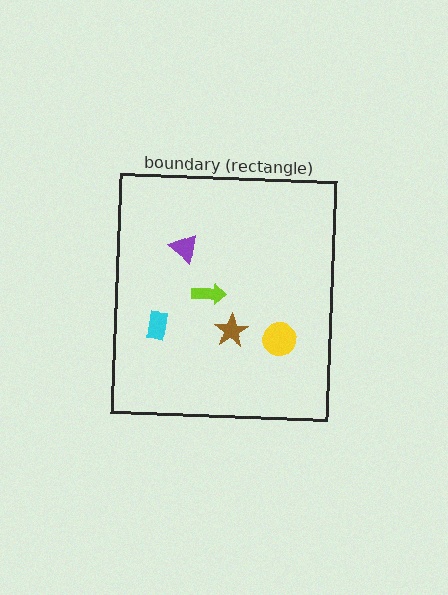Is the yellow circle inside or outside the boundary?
Inside.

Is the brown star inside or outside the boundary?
Inside.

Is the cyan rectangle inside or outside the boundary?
Inside.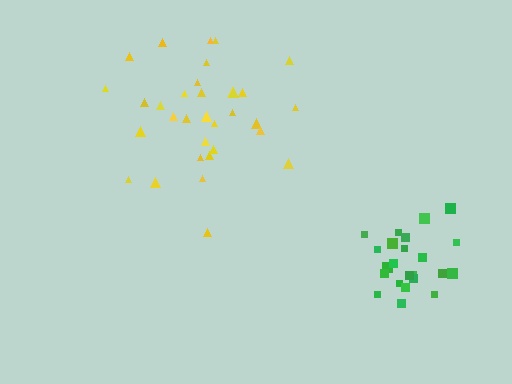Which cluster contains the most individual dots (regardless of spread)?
Yellow (33).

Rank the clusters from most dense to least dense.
green, yellow.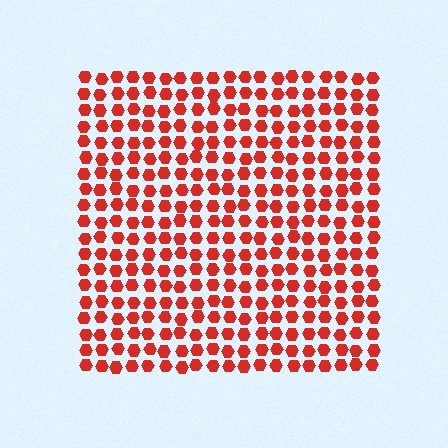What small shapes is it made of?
It is made of small hexagons.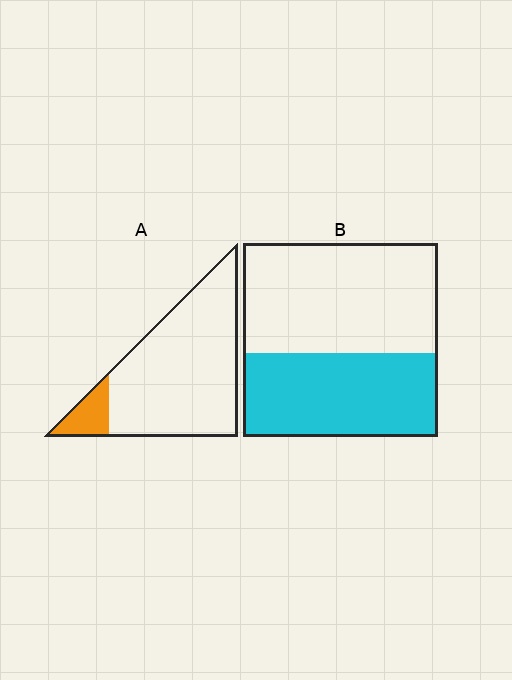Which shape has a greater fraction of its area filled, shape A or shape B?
Shape B.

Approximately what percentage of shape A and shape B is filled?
A is approximately 10% and B is approximately 45%.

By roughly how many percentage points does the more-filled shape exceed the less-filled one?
By roughly 30 percentage points (B over A).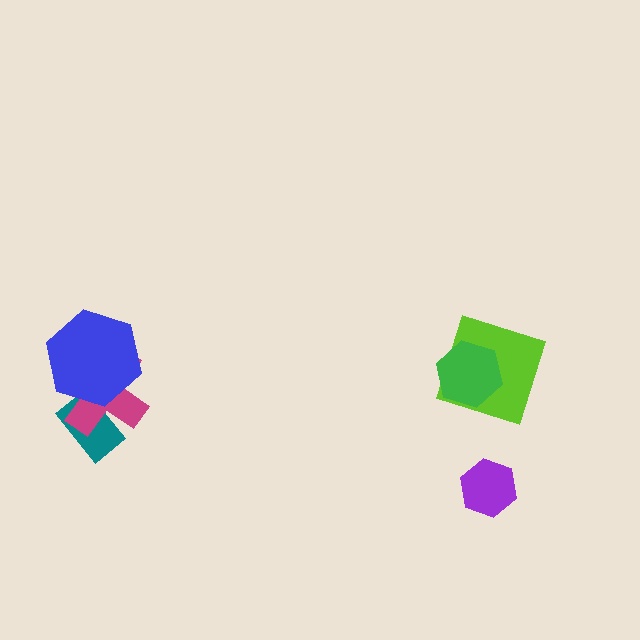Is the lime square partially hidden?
Yes, it is partially covered by another shape.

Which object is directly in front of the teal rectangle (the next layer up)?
The magenta cross is directly in front of the teal rectangle.